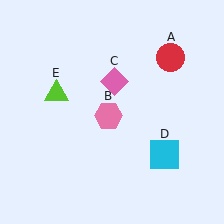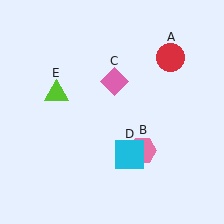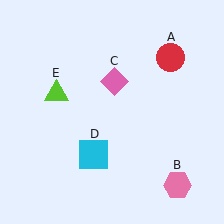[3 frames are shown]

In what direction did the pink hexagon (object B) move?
The pink hexagon (object B) moved down and to the right.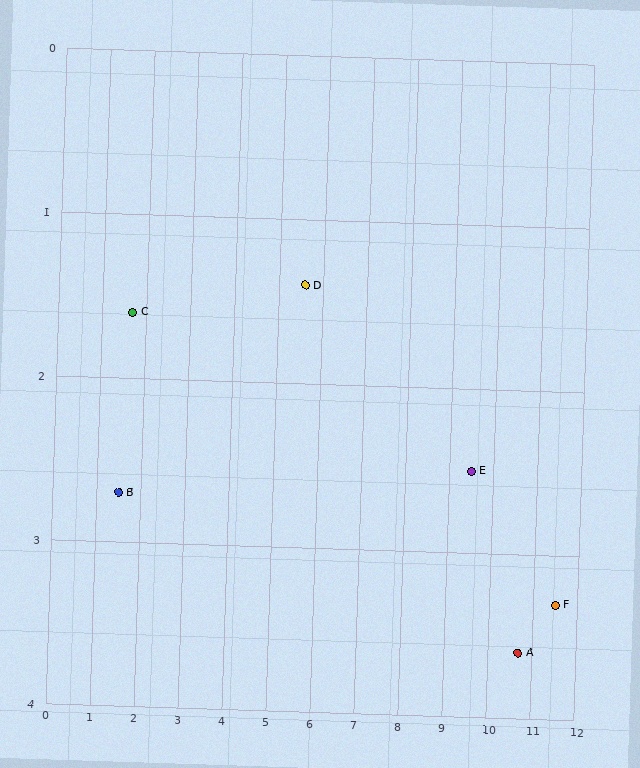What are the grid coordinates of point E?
Point E is at approximately (9.5, 2.5).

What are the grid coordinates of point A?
Point A is at approximately (10.7, 3.6).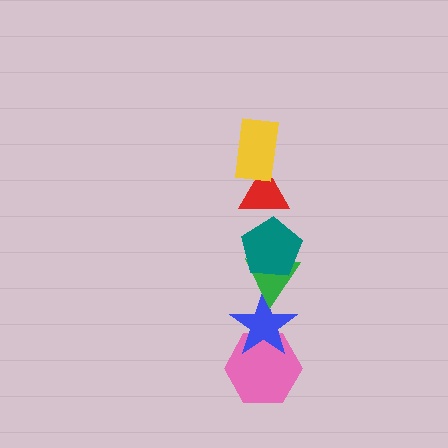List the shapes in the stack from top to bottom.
From top to bottom: the yellow rectangle, the red triangle, the teal pentagon, the green triangle, the blue star, the pink hexagon.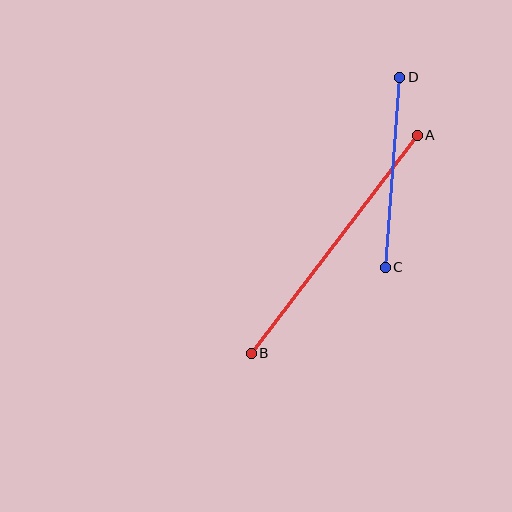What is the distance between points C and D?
The distance is approximately 190 pixels.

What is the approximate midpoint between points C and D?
The midpoint is at approximately (393, 172) pixels.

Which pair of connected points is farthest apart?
Points A and B are farthest apart.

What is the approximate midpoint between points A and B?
The midpoint is at approximately (334, 244) pixels.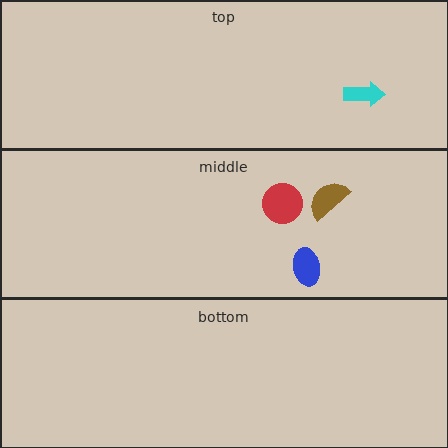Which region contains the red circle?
The middle region.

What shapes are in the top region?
The cyan arrow.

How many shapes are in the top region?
1.